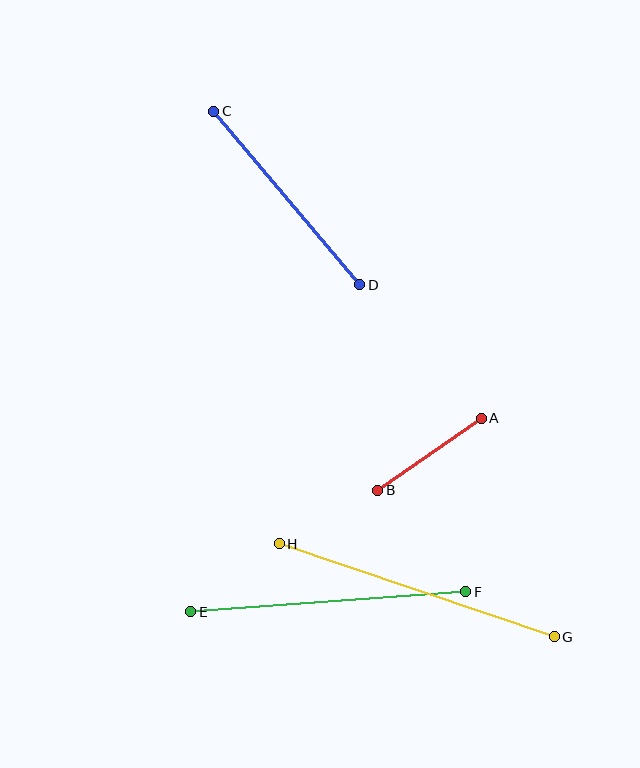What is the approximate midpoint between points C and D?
The midpoint is at approximately (287, 198) pixels.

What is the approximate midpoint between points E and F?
The midpoint is at approximately (328, 602) pixels.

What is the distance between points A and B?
The distance is approximately 126 pixels.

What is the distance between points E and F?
The distance is approximately 276 pixels.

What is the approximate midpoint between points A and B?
The midpoint is at approximately (429, 454) pixels.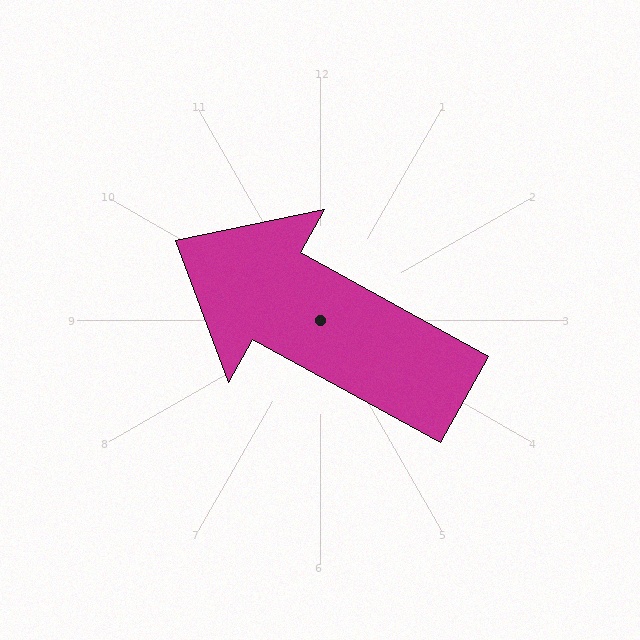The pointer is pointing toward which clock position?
Roughly 10 o'clock.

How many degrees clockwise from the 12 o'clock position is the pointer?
Approximately 299 degrees.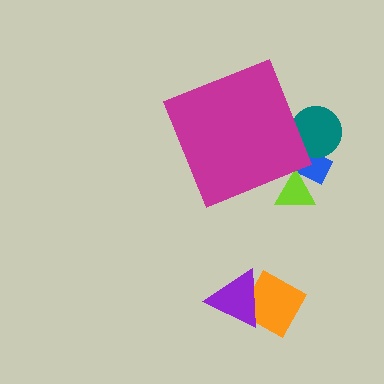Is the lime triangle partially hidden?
Yes, the lime triangle is partially hidden behind the magenta diamond.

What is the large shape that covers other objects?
A magenta diamond.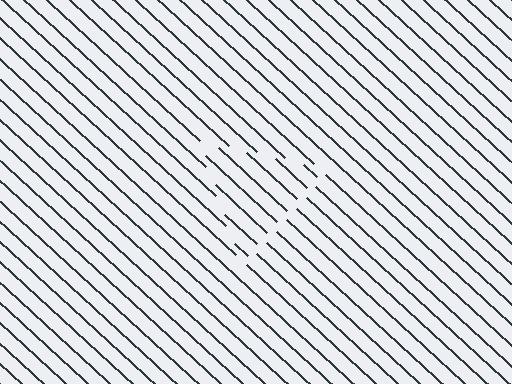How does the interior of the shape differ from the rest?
The interior of the shape contains the same grating, shifted by half a period — the contour is defined by the phase discontinuity where line-ends from the inner and outer gratings abut.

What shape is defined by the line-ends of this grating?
An illusory triangle. The interior of the shape contains the same grating, shifted by half a period — the contour is defined by the phase discontinuity where line-ends from the inner and outer gratings abut.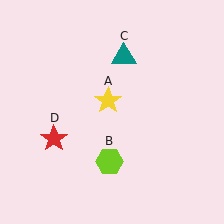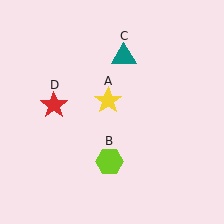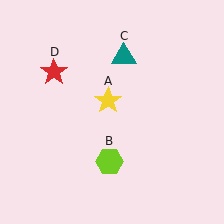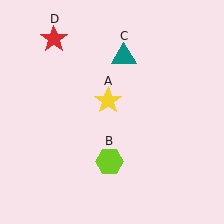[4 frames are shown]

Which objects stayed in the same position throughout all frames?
Yellow star (object A) and lime hexagon (object B) and teal triangle (object C) remained stationary.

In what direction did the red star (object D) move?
The red star (object D) moved up.